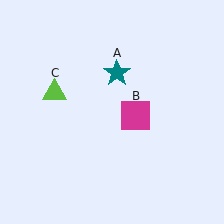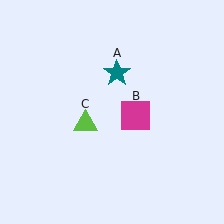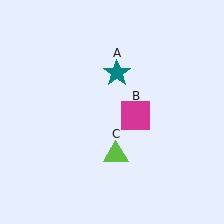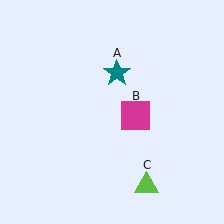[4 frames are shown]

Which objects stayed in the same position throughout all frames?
Teal star (object A) and magenta square (object B) remained stationary.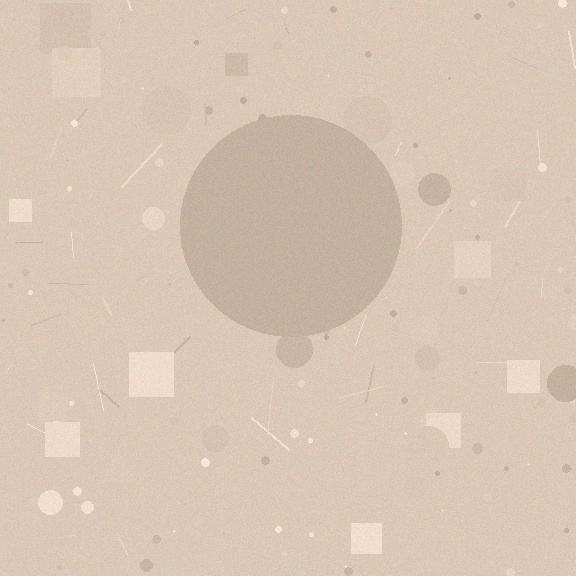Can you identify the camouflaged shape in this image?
The camouflaged shape is a circle.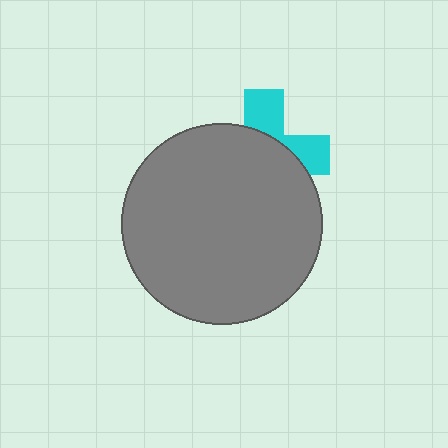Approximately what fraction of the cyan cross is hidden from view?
Roughly 66% of the cyan cross is hidden behind the gray circle.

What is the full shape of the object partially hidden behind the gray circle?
The partially hidden object is a cyan cross.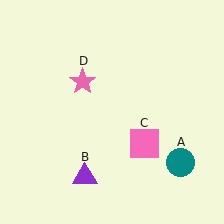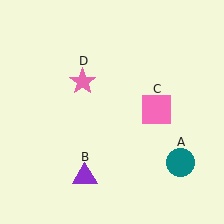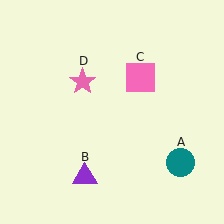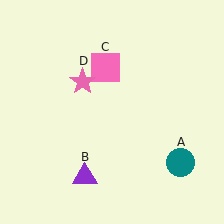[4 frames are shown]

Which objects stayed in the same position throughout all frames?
Teal circle (object A) and purple triangle (object B) and pink star (object D) remained stationary.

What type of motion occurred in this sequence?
The pink square (object C) rotated counterclockwise around the center of the scene.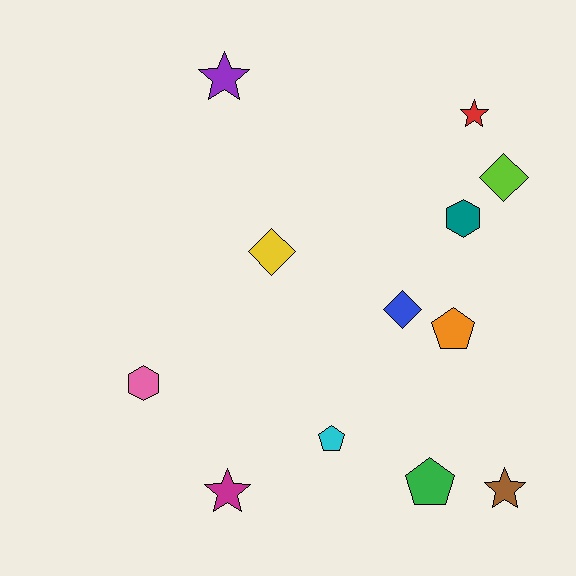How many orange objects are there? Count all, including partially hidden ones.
There is 1 orange object.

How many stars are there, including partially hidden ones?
There are 4 stars.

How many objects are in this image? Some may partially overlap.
There are 12 objects.